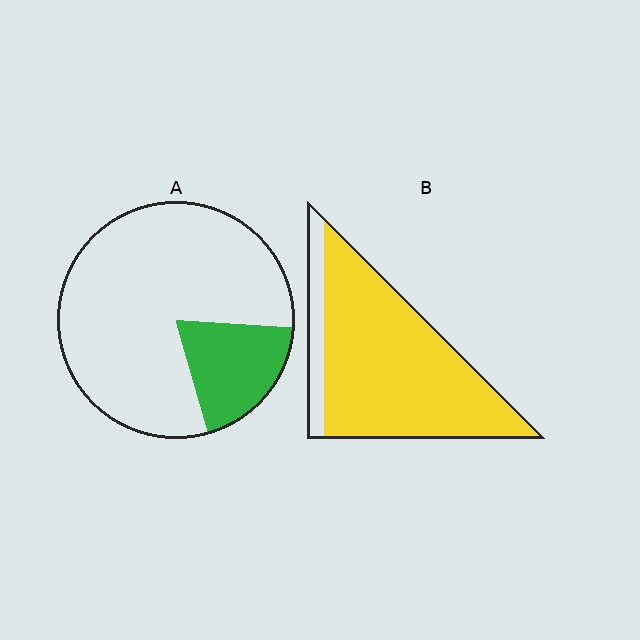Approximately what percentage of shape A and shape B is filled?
A is approximately 20% and B is approximately 85%.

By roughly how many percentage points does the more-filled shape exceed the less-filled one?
By roughly 65 percentage points (B over A).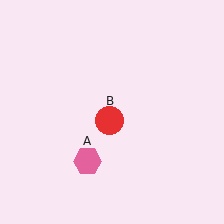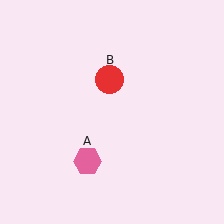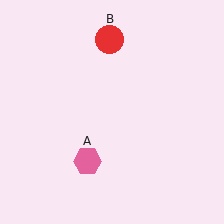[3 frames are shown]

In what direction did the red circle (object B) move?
The red circle (object B) moved up.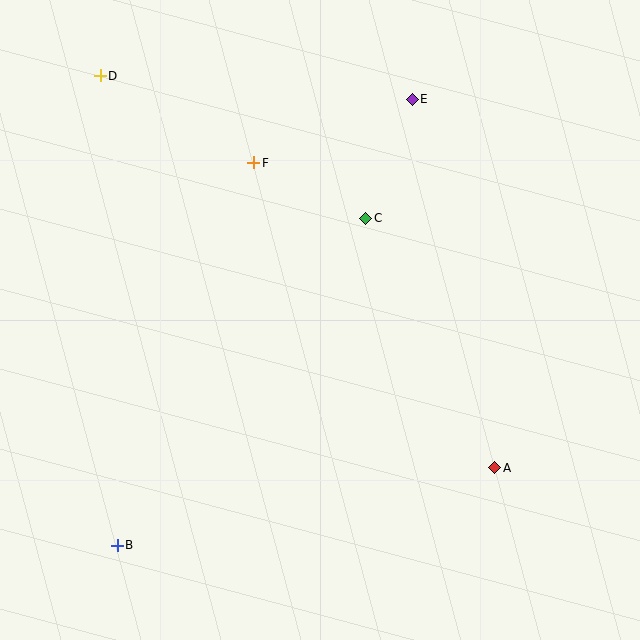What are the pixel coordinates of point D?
Point D is at (100, 76).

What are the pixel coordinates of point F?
Point F is at (254, 163).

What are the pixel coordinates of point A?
Point A is at (495, 468).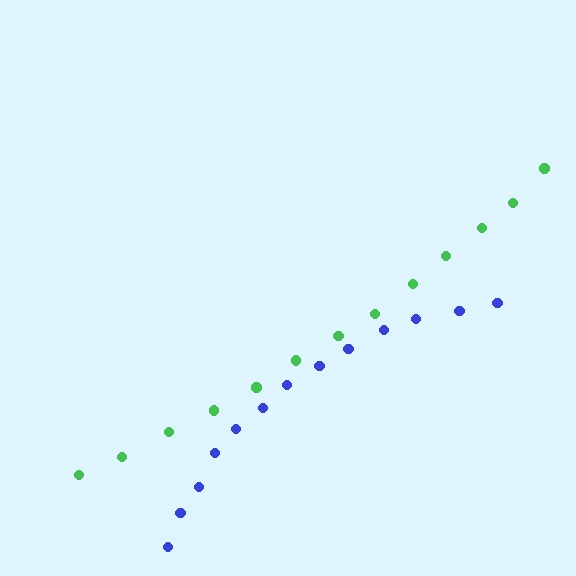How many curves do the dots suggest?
There are 2 distinct paths.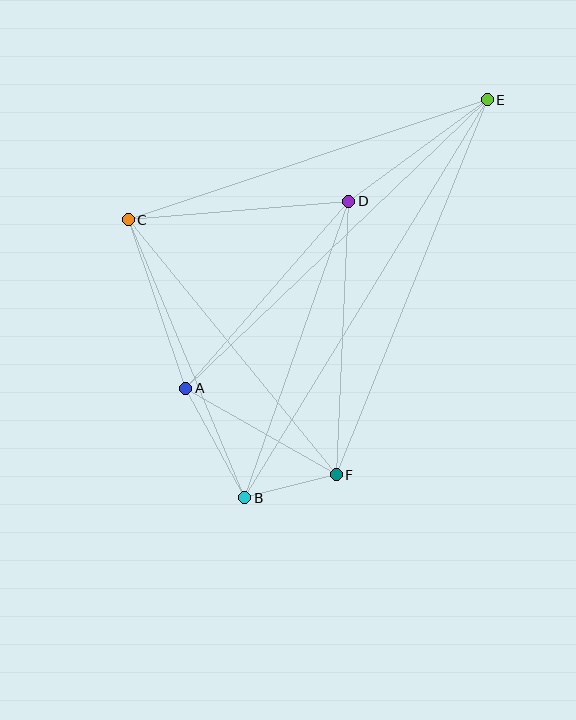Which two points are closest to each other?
Points B and F are closest to each other.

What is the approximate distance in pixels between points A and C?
The distance between A and C is approximately 178 pixels.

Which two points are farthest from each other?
Points B and E are farthest from each other.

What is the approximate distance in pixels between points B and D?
The distance between B and D is approximately 314 pixels.